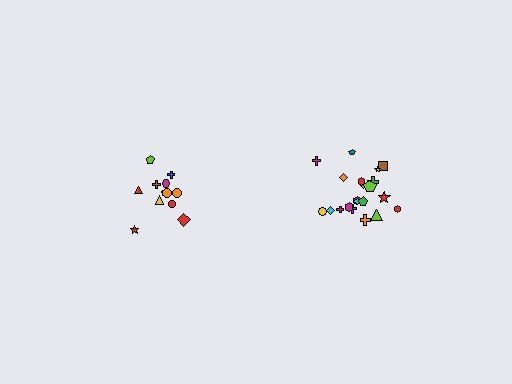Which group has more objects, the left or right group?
The right group.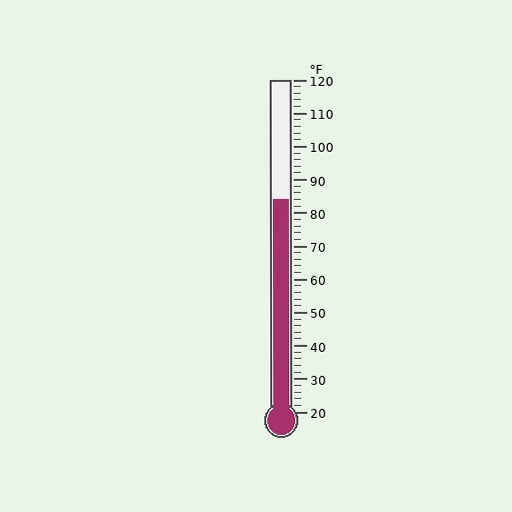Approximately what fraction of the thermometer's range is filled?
The thermometer is filled to approximately 65% of its range.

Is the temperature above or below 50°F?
The temperature is above 50°F.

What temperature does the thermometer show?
The thermometer shows approximately 84°F.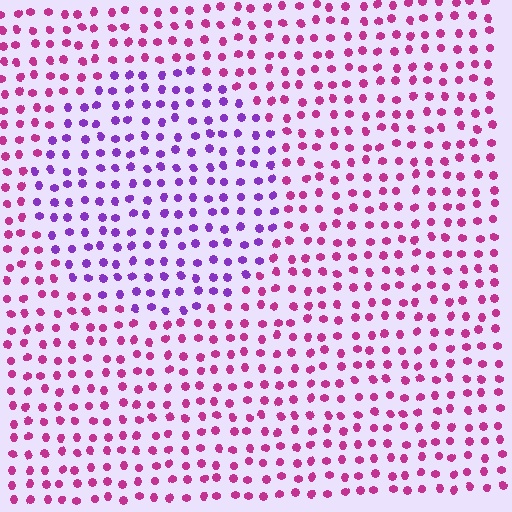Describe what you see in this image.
The image is filled with small magenta elements in a uniform arrangement. A circle-shaped region is visible where the elements are tinted to a slightly different hue, forming a subtle color boundary.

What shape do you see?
I see a circle.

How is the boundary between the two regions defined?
The boundary is defined purely by a slight shift in hue (about 46 degrees). Spacing, size, and orientation are identical on both sides.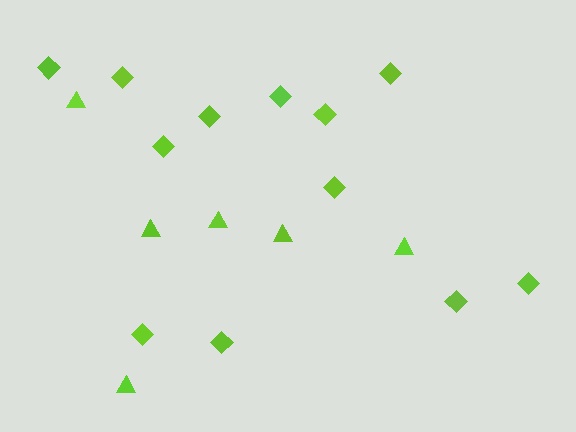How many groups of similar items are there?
There are 2 groups: one group of triangles (6) and one group of diamonds (12).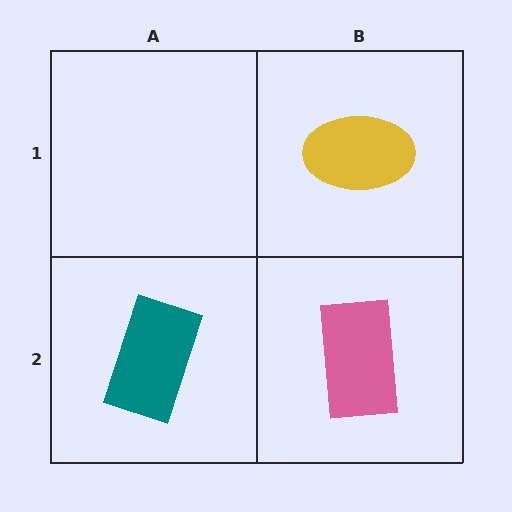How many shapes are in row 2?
2 shapes.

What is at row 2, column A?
A teal rectangle.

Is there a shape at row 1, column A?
No, that cell is empty.